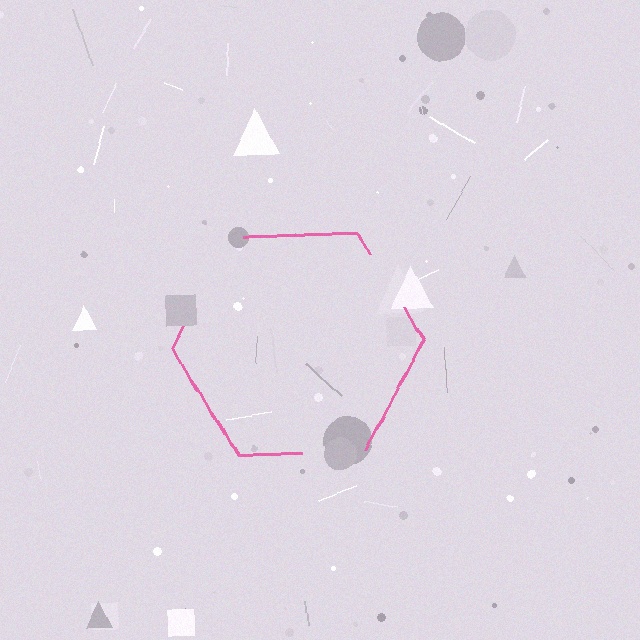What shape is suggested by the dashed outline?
The dashed outline suggests a hexagon.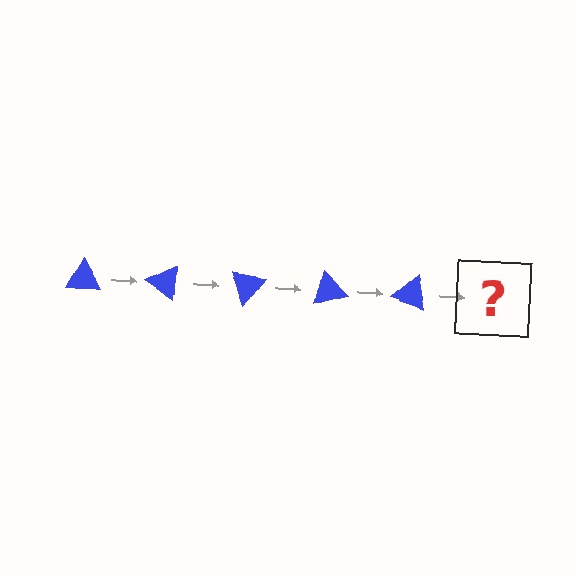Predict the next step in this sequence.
The next step is a blue triangle rotated 175 degrees.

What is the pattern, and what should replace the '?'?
The pattern is that the triangle rotates 35 degrees each step. The '?' should be a blue triangle rotated 175 degrees.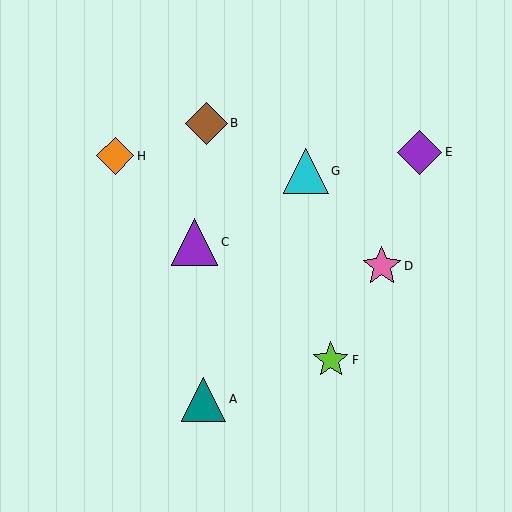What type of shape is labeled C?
Shape C is a purple triangle.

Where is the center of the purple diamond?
The center of the purple diamond is at (419, 153).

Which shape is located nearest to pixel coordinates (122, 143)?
The orange diamond (labeled H) at (115, 156) is nearest to that location.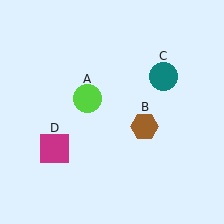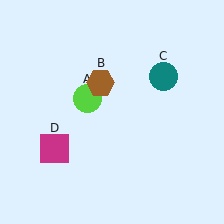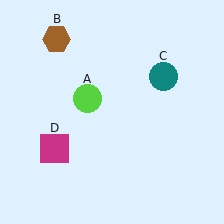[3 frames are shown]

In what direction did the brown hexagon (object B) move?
The brown hexagon (object B) moved up and to the left.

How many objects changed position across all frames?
1 object changed position: brown hexagon (object B).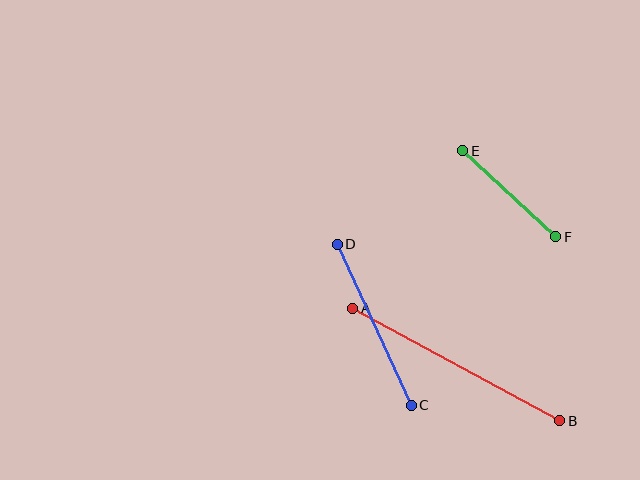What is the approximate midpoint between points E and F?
The midpoint is at approximately (509, 194) pixels.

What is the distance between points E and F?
The distance is approximately 126 pixels.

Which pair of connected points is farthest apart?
Points A and B are farthest apart.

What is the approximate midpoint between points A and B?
The midpoint is at approximately (456, 365) pixels.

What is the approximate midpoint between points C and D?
The midpoint is at approximately (374, 325) pixels.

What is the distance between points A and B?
The distance is approximately 236 pixels.